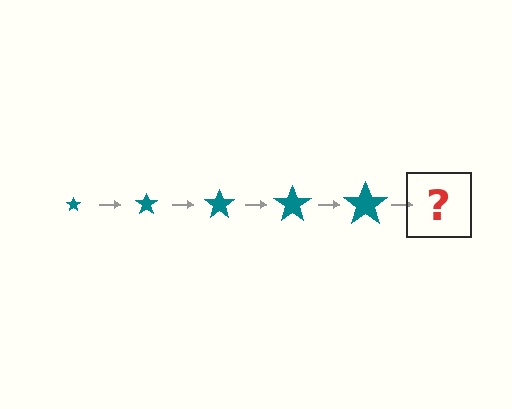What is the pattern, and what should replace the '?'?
The pattern is that the star gets progressively larger each step. The '?' should be a teal star, larger than the previous one.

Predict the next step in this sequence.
The next step is a teal star, larger than the previous one.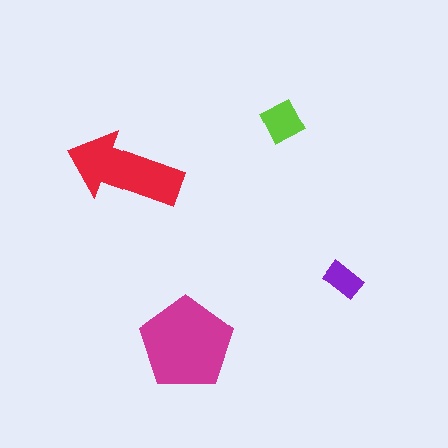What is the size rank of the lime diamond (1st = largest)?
3rd.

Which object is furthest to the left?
The red arrow is leftmost.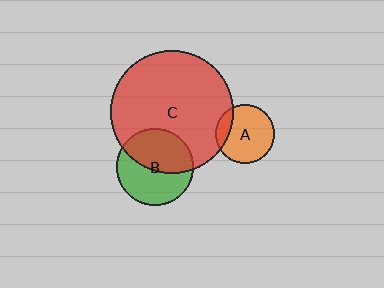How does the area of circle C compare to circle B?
Approximately 2.6 times.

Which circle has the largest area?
Circle C (red).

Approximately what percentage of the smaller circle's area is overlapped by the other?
Approximately 50%.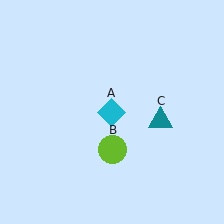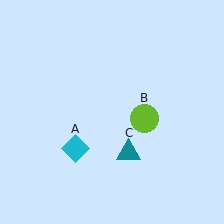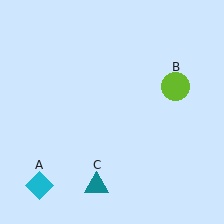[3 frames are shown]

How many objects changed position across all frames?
3 objects changed position: cyan diamond (object A), lime circle (object B), teal triangle (object C).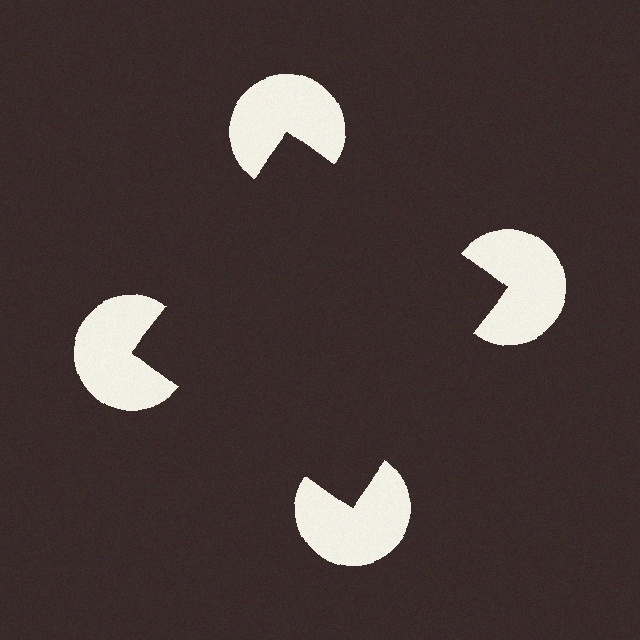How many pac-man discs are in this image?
There are 4 — one at each vertex of the illusory square.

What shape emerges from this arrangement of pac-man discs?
An illusory square — its edges are inferred from the aligned wedge cuts in the pac-man discs, not physically drawn.